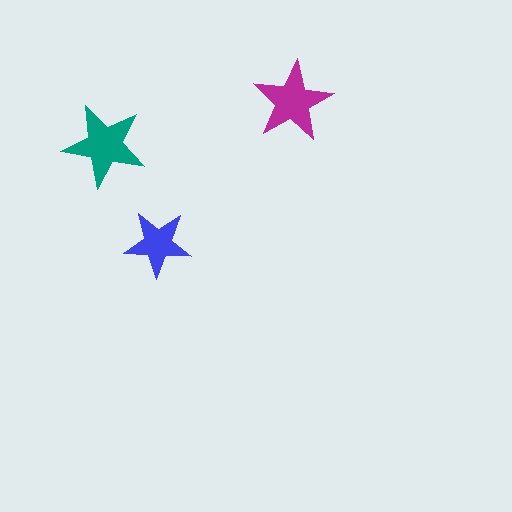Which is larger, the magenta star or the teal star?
The teal one.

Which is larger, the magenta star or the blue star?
The magenta one.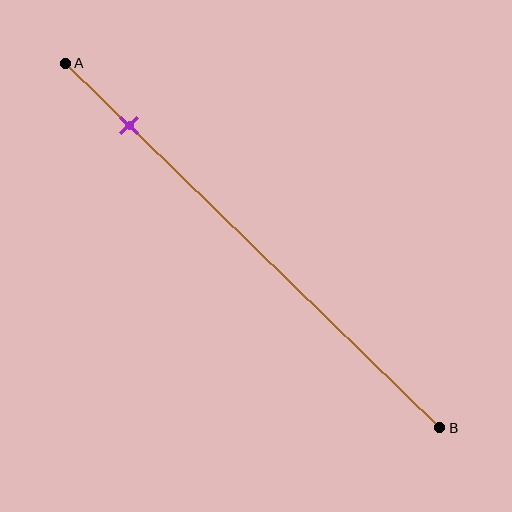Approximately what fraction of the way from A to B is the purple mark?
The purple mark is approximately 15% of the way from A to B.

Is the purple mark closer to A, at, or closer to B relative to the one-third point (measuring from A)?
The purple mark is closer to point A than the one-third point of segment AB.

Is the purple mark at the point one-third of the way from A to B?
No, the mark is at about 15% from A, not at the 33% one-third point.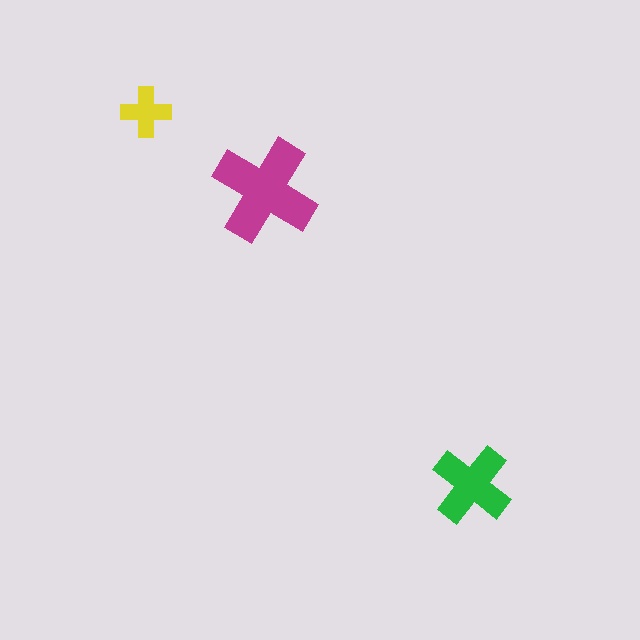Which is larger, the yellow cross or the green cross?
The green one.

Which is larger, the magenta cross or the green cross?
The magenta one.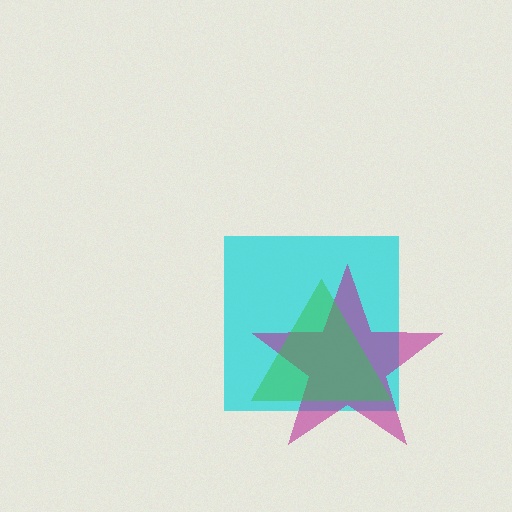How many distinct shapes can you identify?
There are 3 distinct shapes: a cyan square, a magenta star, a green triangle.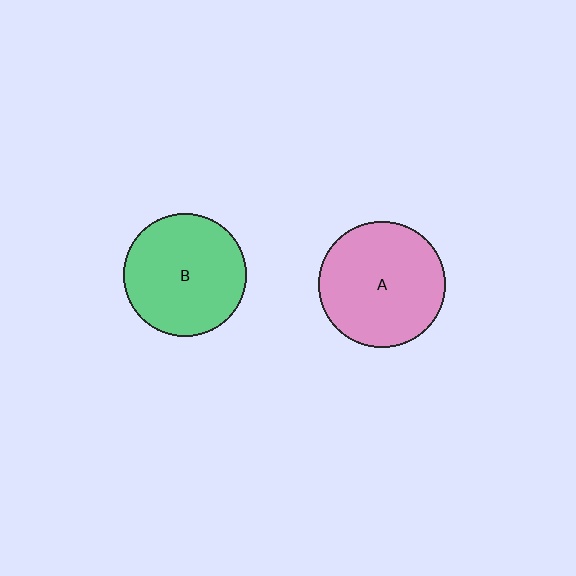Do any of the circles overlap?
No, none of the circles overlap.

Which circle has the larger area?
Circle A (pink).